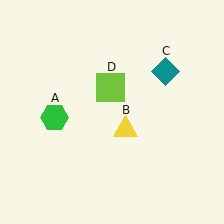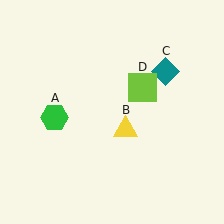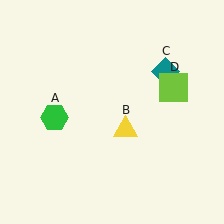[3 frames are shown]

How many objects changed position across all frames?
1 object changed position: lime square (object D).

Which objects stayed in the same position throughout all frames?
Green hexagon (object A) and yellow triangle (object B) and teal diamond (object C) remained stationary.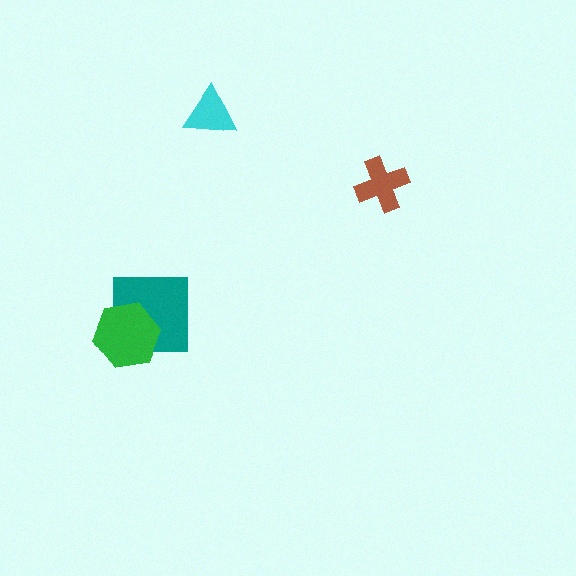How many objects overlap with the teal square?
1 object overlaps with the teal square.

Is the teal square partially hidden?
Yes, it is partially covered by another shape.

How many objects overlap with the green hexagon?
1 object overlaps with the green hexagon.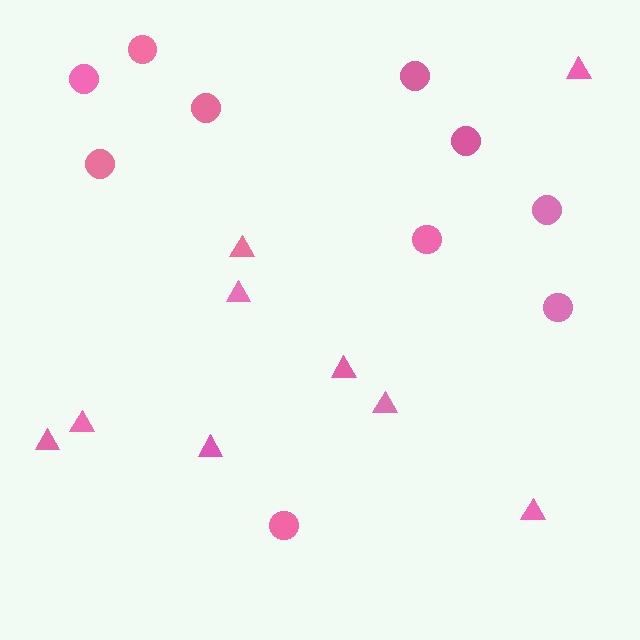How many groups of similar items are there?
There are 2 groups: one group of triangles (9) and one group of circles (10).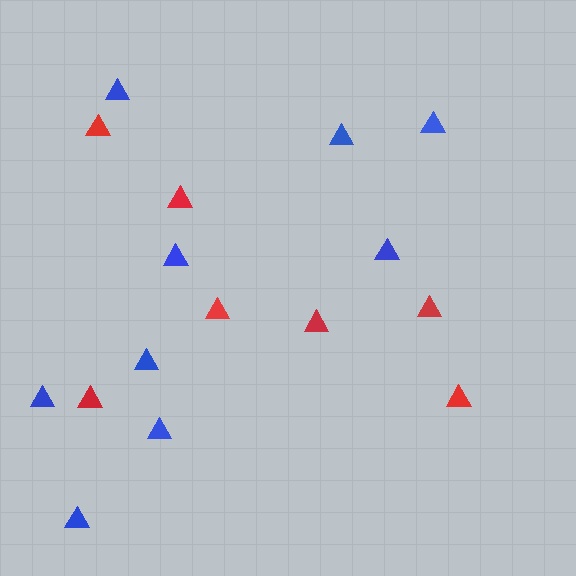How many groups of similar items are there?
There are 2 groups: one group of red triangles (7) and one group of blue triangles (9).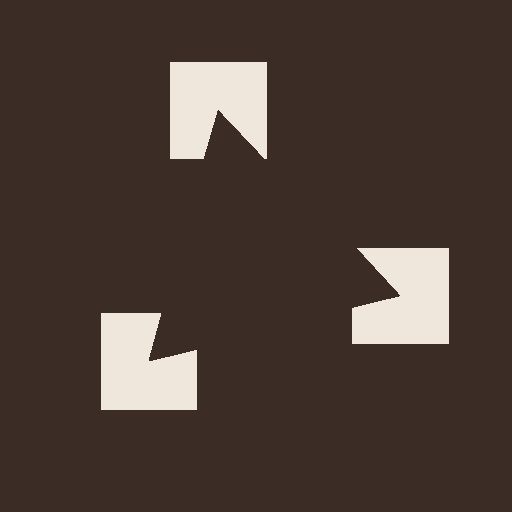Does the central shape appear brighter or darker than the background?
It typically appears slightly darker than the background, even though no actual brightness change is drawn.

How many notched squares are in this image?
There are 3 — one at each vertex of the illusory triangle.